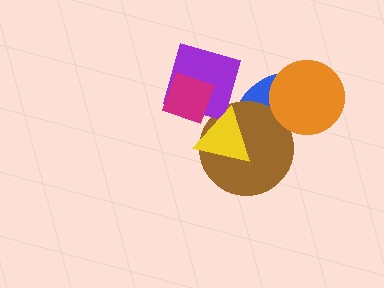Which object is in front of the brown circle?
The yellow triangle is in front of the brown circle.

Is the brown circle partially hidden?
Yes, it is partially covered by another shape.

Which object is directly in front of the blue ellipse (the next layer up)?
The brown circle is directly in front of the blue ellipse.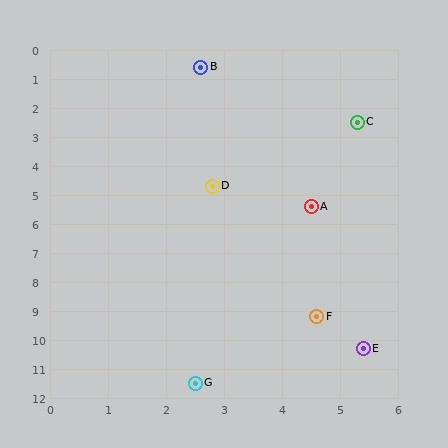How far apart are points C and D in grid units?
Points C and D are about 3.3 grid units apart.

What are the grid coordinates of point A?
Point A is at approximately (4.5, 5.4).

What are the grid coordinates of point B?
Point B is at approximately (2.6, 0.6).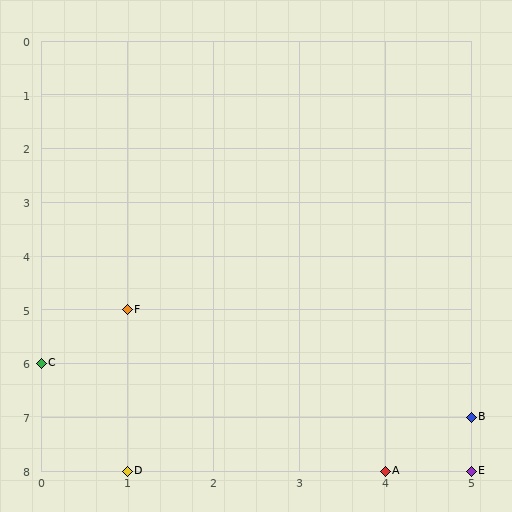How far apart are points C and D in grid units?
Points C and D are 1 column and 2 rows apart (about 2.2 grid units diagonally).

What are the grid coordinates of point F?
Point F is at grid coordinates (1, 5).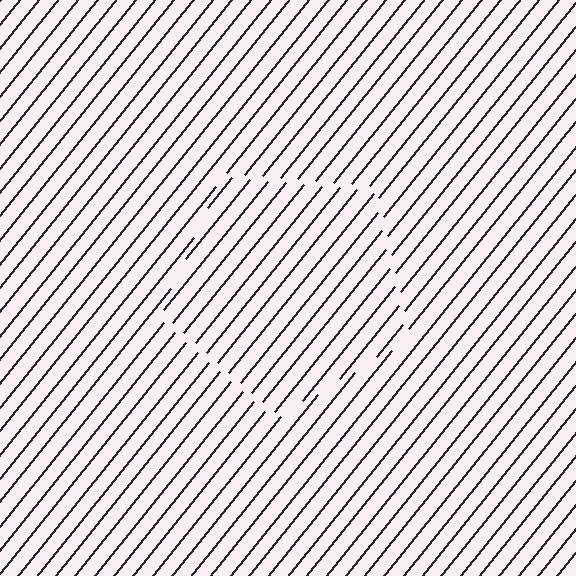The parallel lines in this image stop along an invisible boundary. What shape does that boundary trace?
An illusory pentagon. The interior of the shape contains the same grating, shifted by half a period — the contour is defined by the phase discontinuity where line-ends from the inner and outer gratings abut.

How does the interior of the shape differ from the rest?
The interior of the shape contains the same grating, shifted by half a period — the contour is defined by the phase discontinuity where line-ends from the inner and outer gratings abut.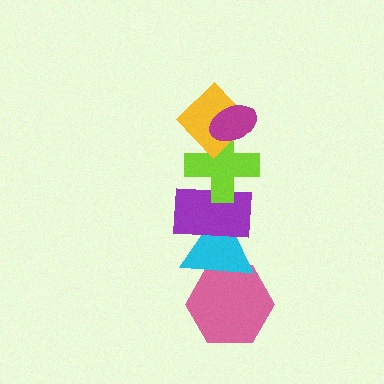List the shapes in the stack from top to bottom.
From top to bottom: the magenta ellipse, the yellow diamond, the lime cross, the purple rectangle, the cyan triangle, the pink hexagon.